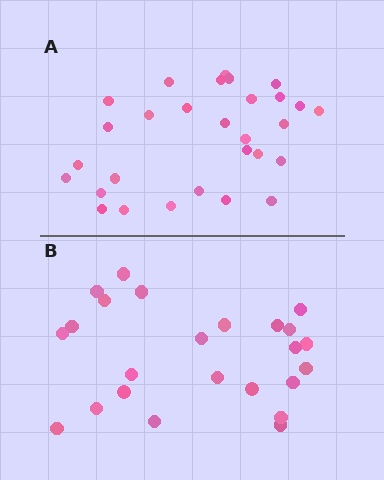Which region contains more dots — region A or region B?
Region A (the top region) has more dots.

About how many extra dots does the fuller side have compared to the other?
Region A has about 5 more dots than region B.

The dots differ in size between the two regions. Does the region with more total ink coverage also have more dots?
No. Region B has more total ink coverage because its dots are larger, but region A actually contains more individual dots. Total area can be misleading — the number of items is what matters here.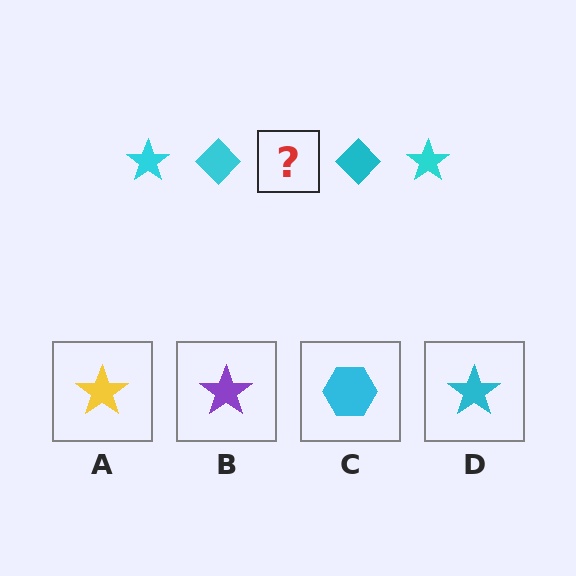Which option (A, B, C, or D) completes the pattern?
D.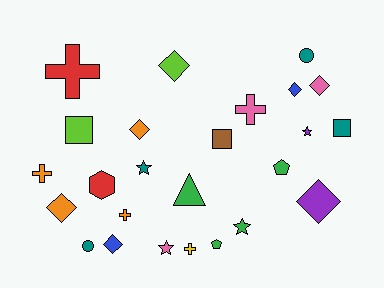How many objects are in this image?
There are 25 objects.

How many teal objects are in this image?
There are 4 teal objects.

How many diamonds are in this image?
There are 7 diamonds.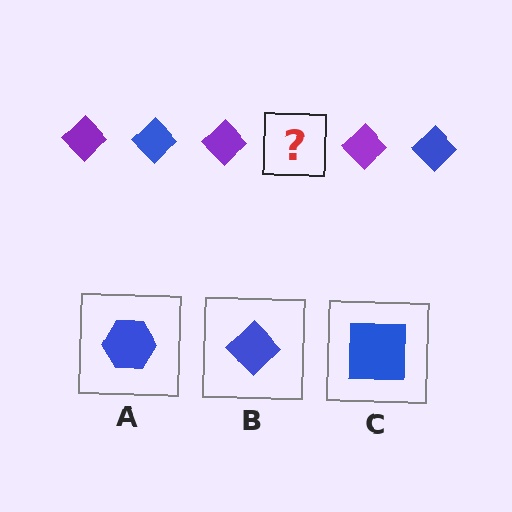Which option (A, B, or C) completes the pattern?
B.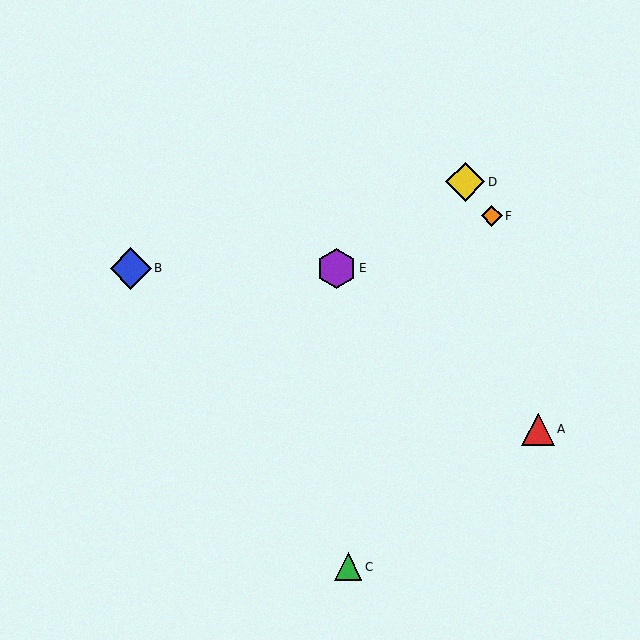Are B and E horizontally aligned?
Yes, both are at y≈268.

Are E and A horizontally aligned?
No, E is at y≈268 and A is at y≈429.